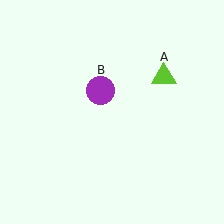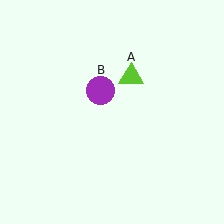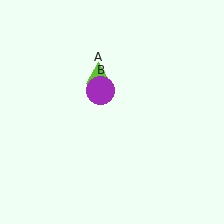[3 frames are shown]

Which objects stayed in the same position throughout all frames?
Purple circle (object B) remained stationary.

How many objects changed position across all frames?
1 object changed position: lime triangle (object A).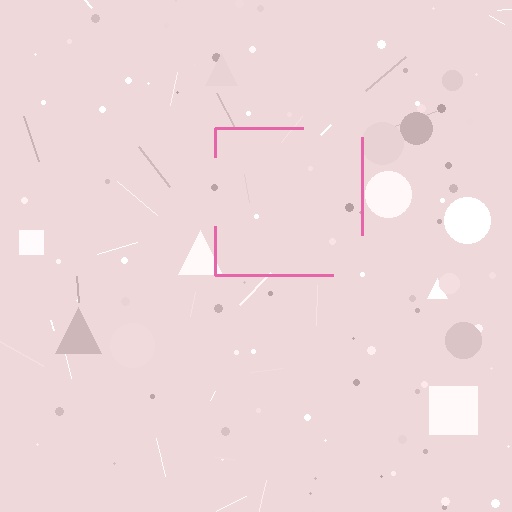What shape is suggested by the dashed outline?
The dashed outline suggests a square.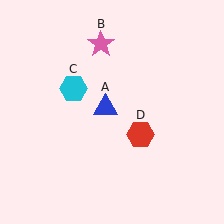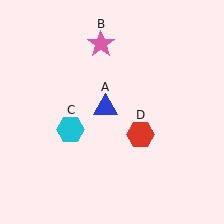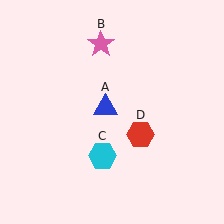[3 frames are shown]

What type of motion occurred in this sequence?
The cyan hexagon (object C) rotated counterclockwise around the center of the scene.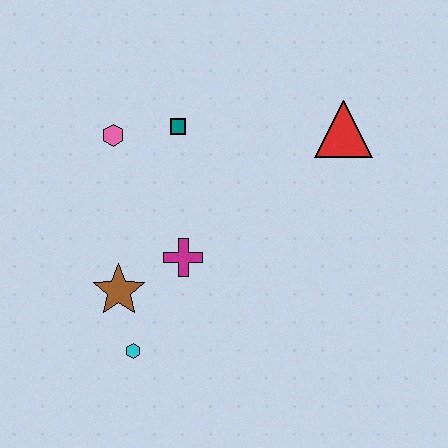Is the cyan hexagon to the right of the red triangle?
No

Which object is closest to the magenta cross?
The brown star is closest to the magenta cross.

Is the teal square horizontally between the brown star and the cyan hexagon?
No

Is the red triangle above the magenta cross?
Yes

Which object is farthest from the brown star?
The red triangle is farthest from the brown star.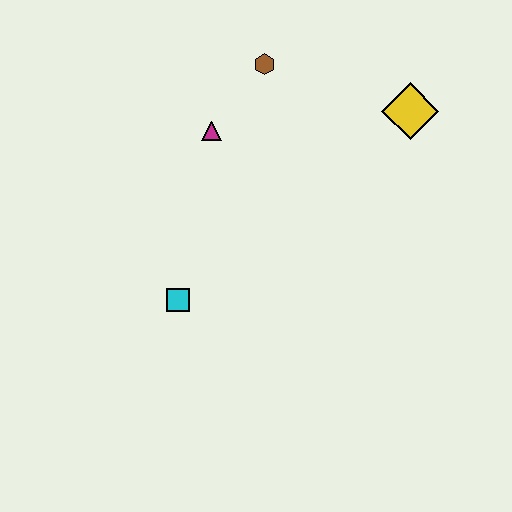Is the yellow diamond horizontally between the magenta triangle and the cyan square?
No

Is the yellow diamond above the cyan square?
Yes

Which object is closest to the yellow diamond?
The brown hexagon is closest to the yellow diamond.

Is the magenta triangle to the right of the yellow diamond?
No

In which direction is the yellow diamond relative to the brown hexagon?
The yellow diamond is to the right of the brown hexagon.